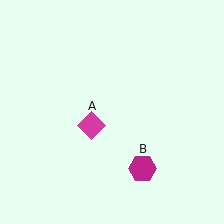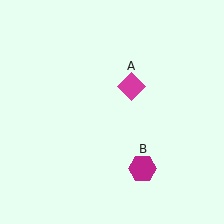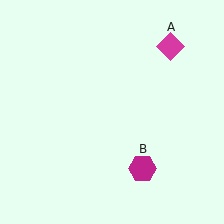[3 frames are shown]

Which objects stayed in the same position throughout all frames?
Magenta hexagon (object B) remained stationary.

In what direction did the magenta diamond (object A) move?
The magenta diamond (object A) moved up and to the right.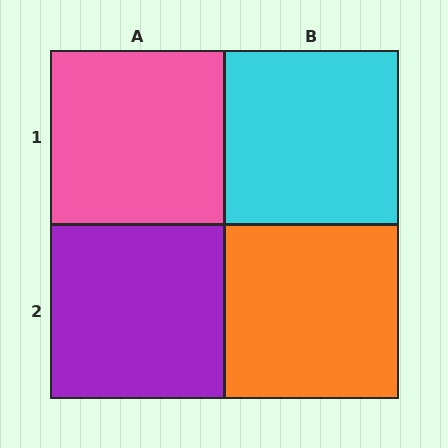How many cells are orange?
1 cell is orange.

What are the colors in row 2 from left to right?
Purple, orange.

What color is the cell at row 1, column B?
Cyan.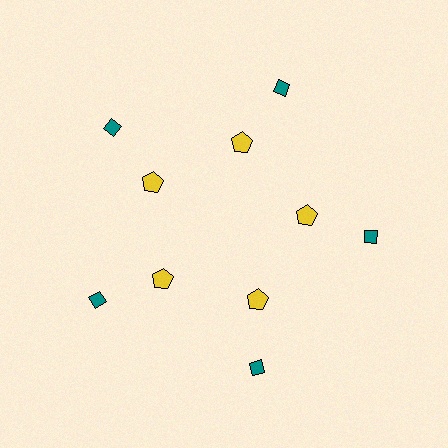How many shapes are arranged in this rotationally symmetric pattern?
There are 10 shapes, arranged in 5 groups of 2.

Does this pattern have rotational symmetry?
Yes, this pattern has 5-fold rotational symmetry. It looks the same after rotating 72 degrees around the center.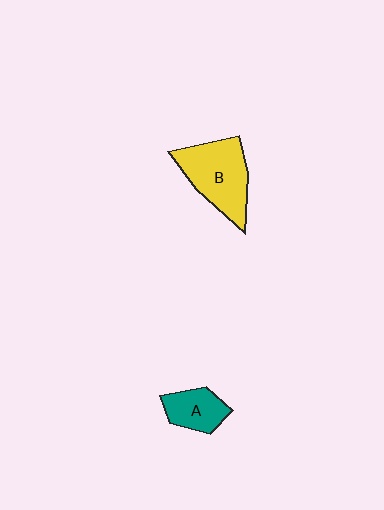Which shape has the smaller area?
Shape A (teal).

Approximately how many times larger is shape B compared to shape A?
Approximately 1.9 times.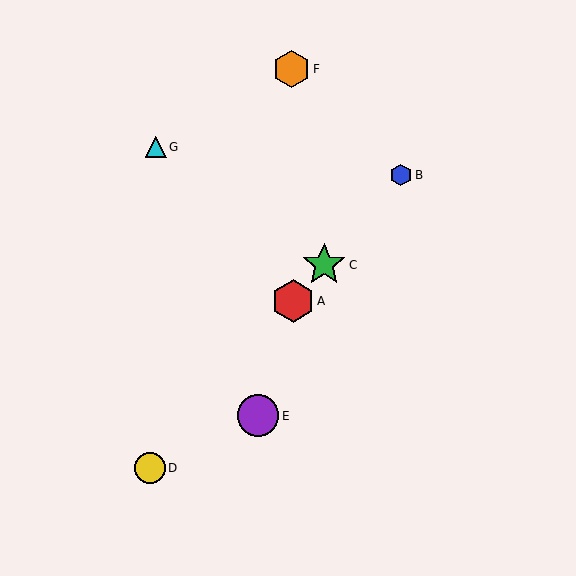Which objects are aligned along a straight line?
Objects A, B, C, D are aligned along a straight line.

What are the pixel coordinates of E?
Object E is at (258, 416).